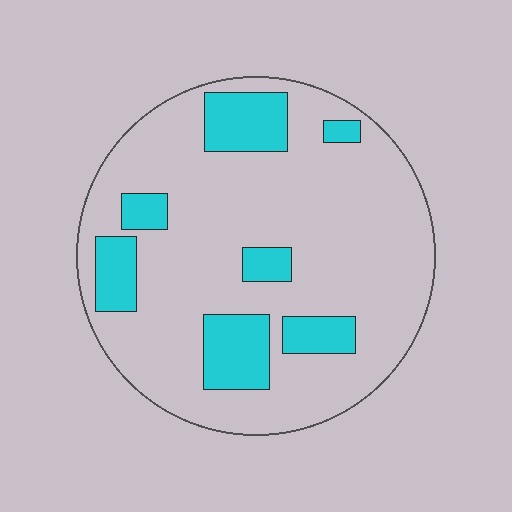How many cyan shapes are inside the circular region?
7.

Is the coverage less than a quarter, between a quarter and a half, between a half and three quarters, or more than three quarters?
Less than a quarter.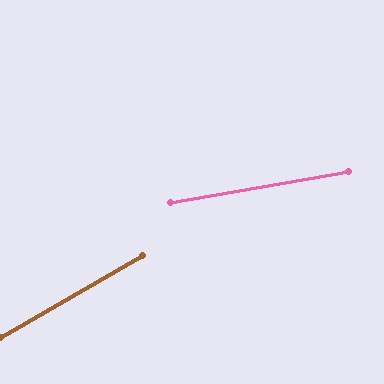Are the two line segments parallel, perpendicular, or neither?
Neither parallel nor perpendicular — they differ by about 20°.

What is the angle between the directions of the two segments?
Approximately 20 degrees.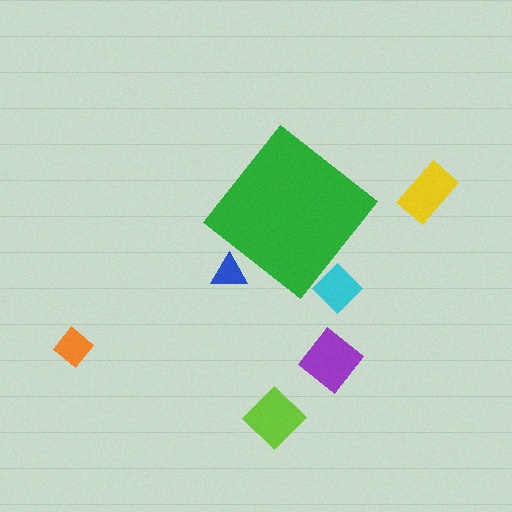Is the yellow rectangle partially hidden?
No, the yellow rectangle is fully visible.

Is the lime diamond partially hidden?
No, the lime diamond is fully visible.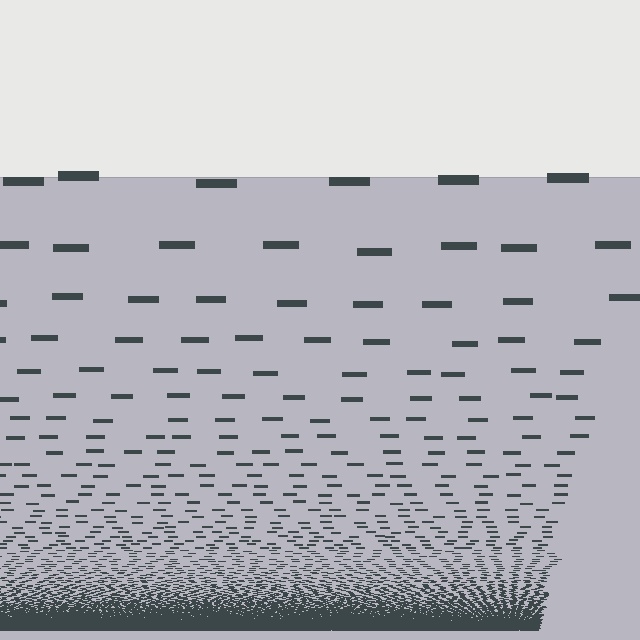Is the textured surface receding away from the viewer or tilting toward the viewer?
The surface appears to tilt toward the viewer. Texture elements get larger and sparser toward the top.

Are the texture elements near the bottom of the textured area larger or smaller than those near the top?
Smaller. The gradient is inverted — elements near the bottom are smaller and denser.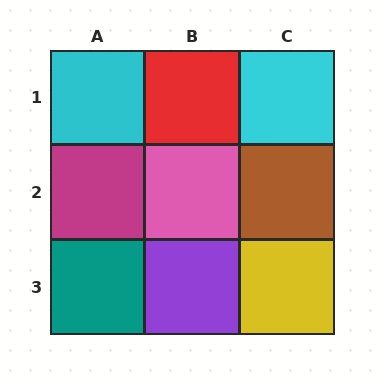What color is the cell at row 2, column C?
Brown.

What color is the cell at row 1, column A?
Cyan.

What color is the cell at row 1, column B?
Red.